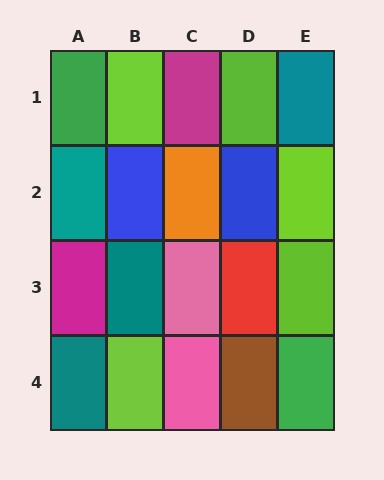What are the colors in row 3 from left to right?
Magenta, teal, pink, red, lime.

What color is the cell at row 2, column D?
Blue.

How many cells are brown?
1 cell is brown.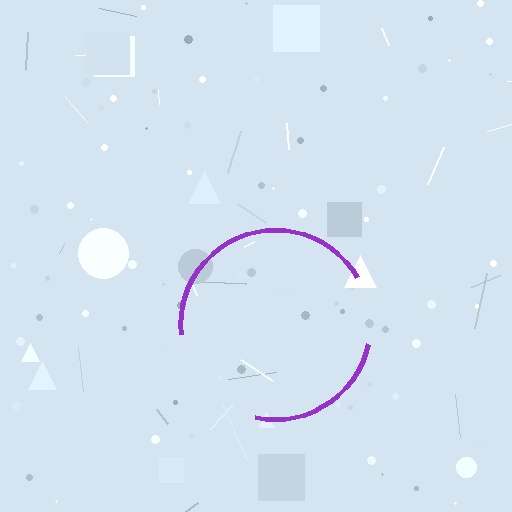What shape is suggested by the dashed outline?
The dashed outline suggests a circle.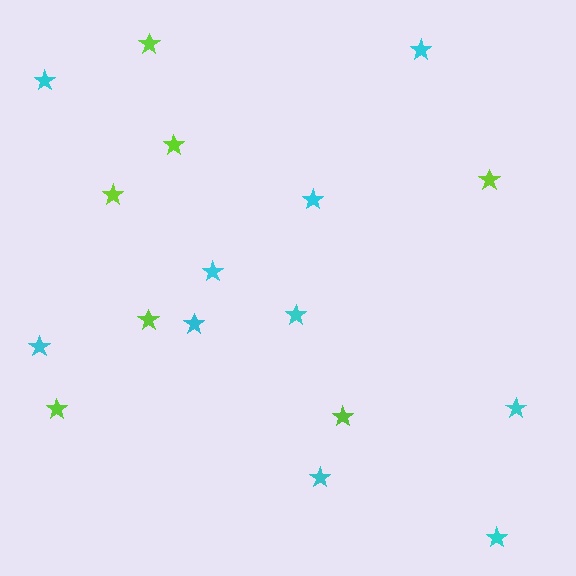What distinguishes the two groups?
There are 2 groups: one group of lime stars (7) and one group of cyan stars (10).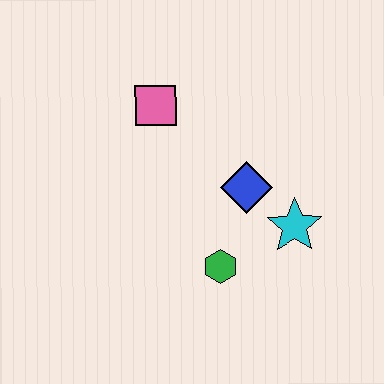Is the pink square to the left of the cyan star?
Yes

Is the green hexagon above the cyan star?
No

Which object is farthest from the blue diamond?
The pink square is farthest from the blue diamond.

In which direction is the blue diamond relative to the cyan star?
The blue diamond is to the left of the cyan star.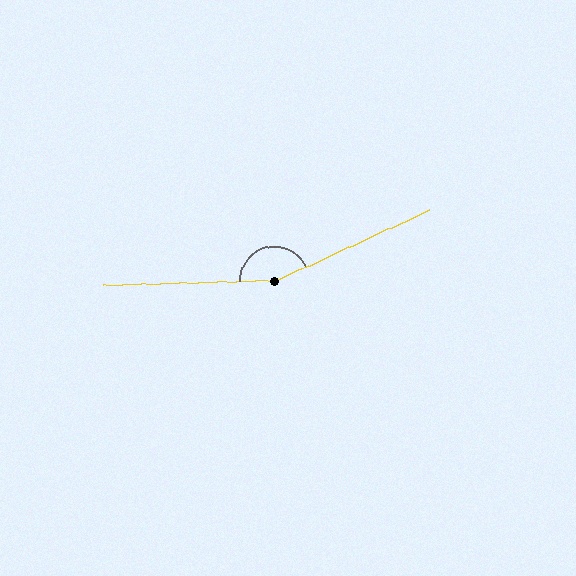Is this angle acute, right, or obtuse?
It is obtuse.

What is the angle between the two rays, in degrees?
Approximately 157 degrees.